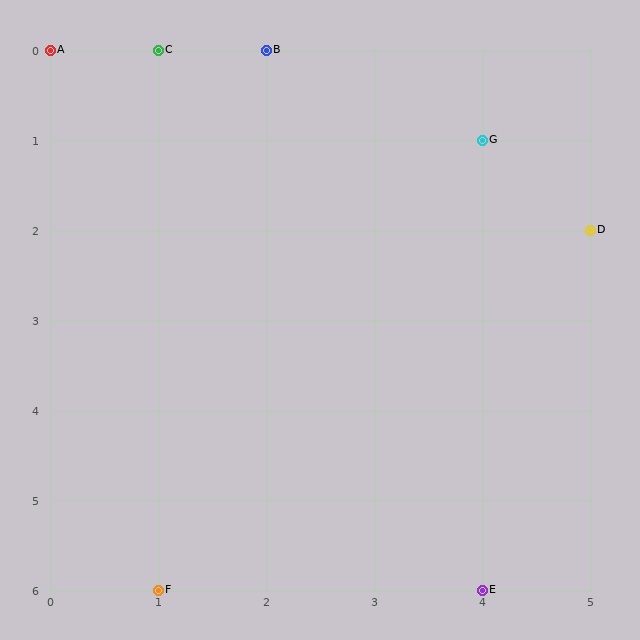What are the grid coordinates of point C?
Point C is at grid coordinates (1, 0).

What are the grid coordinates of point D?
Point D is at grid coordinates (5, 2).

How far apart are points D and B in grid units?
Points D and B are 3 columns and 2 rows apart (about 3.6 grid units diagonally).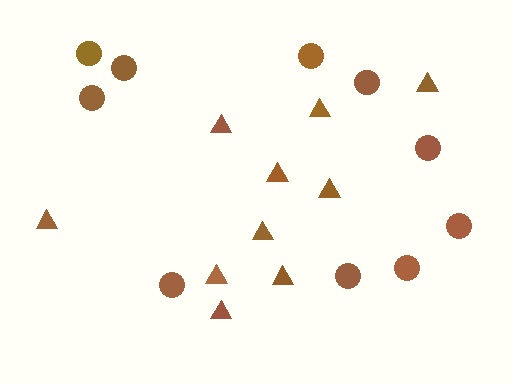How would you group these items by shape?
There are 2 groups: one group of circles (10) and one group of triangles (10).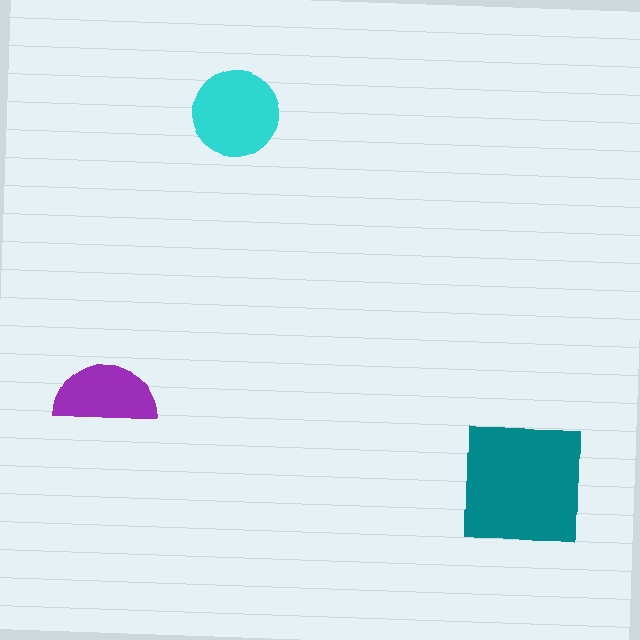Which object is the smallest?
The purple semicircle.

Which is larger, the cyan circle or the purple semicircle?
The cyan circle.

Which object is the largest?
The teal square.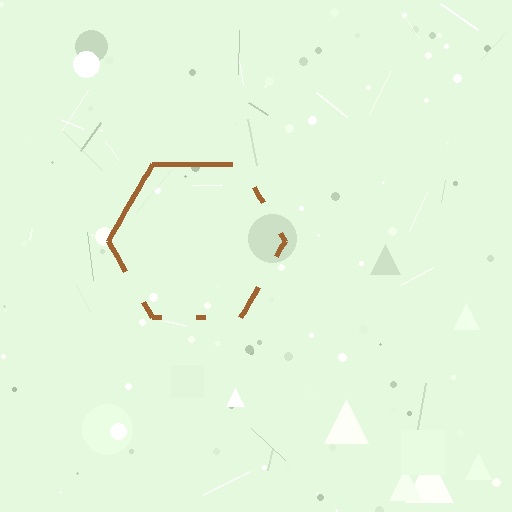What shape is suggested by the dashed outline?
The dashed outline suggests a hexagon.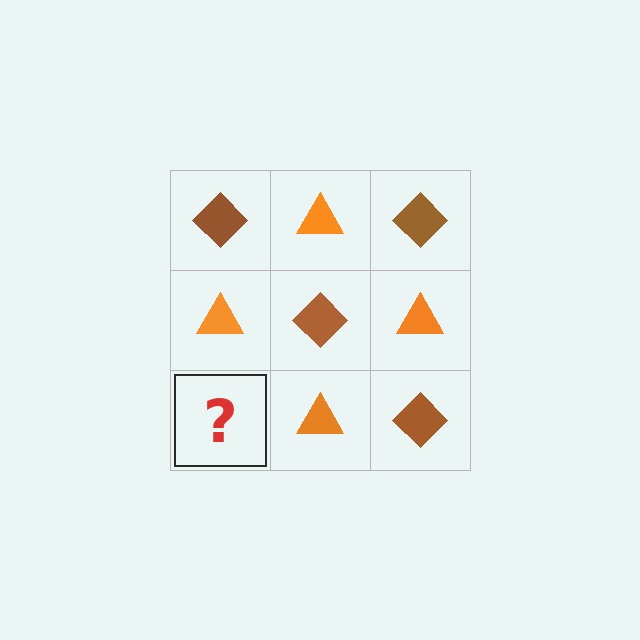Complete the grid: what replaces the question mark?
The question mark should be replaced with a brown diamond.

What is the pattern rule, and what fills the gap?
The rule is that it alternates brown diamond and orange triangle in a checkerboard pattern. The gap should be filled with a brown diamond.